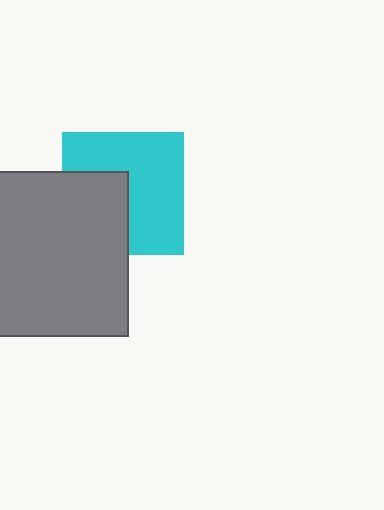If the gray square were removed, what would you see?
You would see the complete cyan square.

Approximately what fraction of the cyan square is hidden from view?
Roughly 38% of the cyan square is hidden behind the gray square.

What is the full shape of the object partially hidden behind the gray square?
The partially hidden object is a cyan square.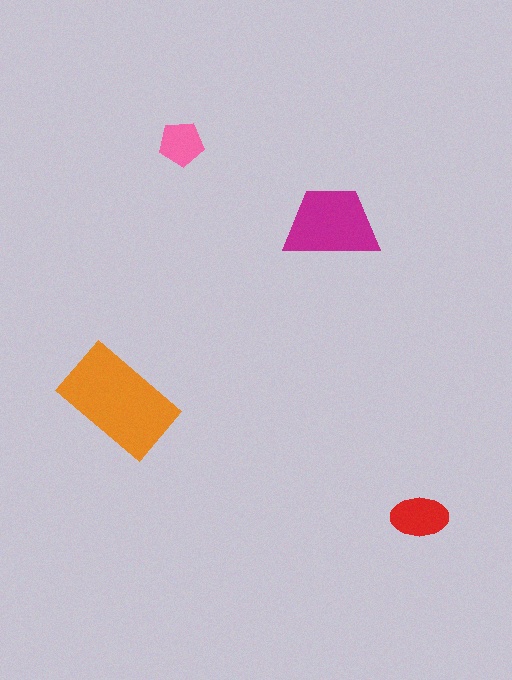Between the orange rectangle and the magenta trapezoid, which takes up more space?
The orange rectangle.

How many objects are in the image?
There are 4 objects in the image.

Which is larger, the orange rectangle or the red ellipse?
The orange rectangle.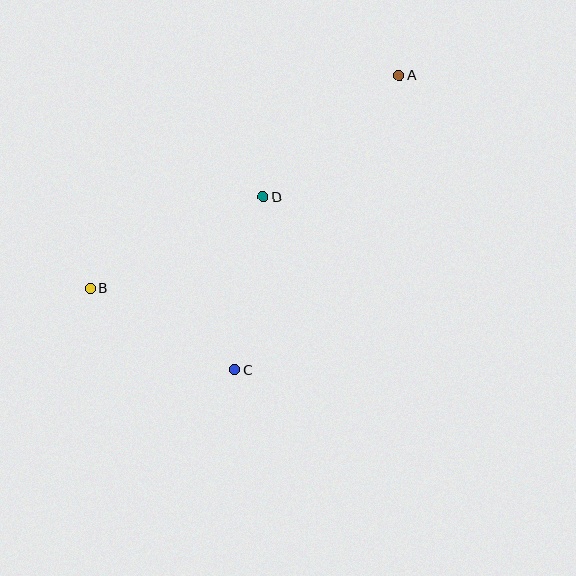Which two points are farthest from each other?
Points A and B are farthest from each other.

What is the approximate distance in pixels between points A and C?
The distance between A and C is approximately 337 pixels.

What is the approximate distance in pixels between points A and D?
The distance between A and D is approximately 183 pixels.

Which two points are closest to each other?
Points B and C are closest to each other.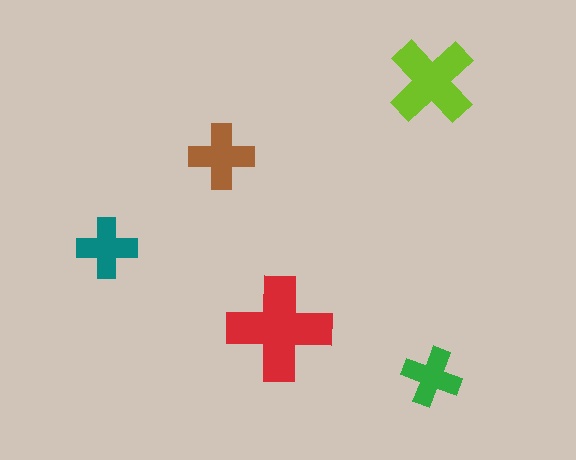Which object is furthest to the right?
The lime cross is rightmost.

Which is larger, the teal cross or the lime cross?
The lime one.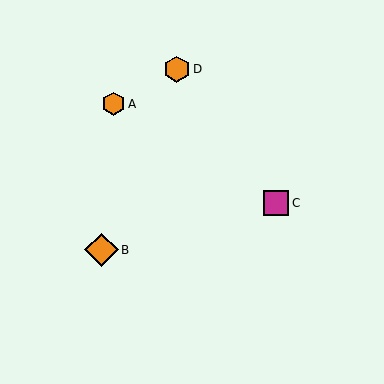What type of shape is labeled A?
Shape A is an orange hexagon.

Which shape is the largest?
The orange diamond (labeled B) is the largest.